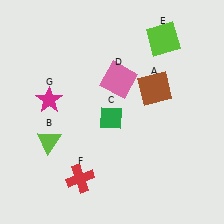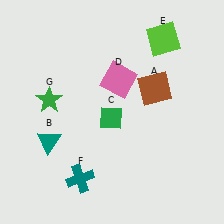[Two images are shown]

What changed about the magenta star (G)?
In Image 1, G is magenta. In Image 2, it changed to green.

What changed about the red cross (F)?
In Image 1, F is red. In Image 2, it changed to teal.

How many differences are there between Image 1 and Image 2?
There are 3 differences between the two images.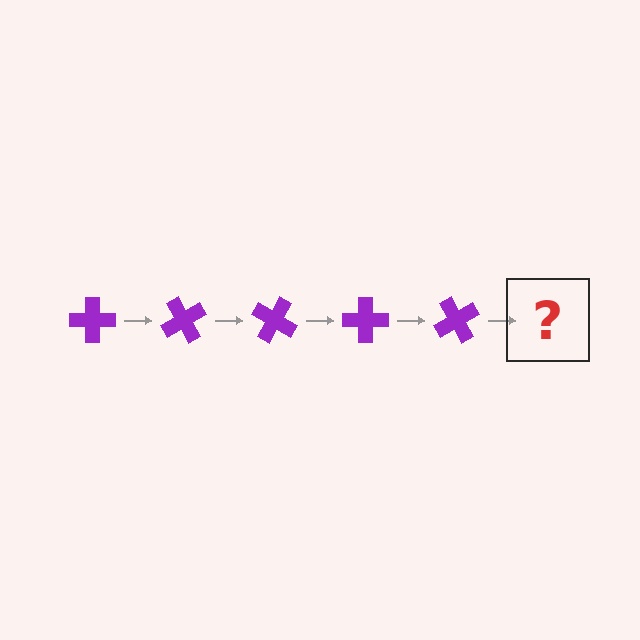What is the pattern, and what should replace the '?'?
The pattern is that the cross rotates 60 degrees each step. The '?' should be a purple cross rotated 300 degrees.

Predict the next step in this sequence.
The next step is a purple cross rotated 300 degrees.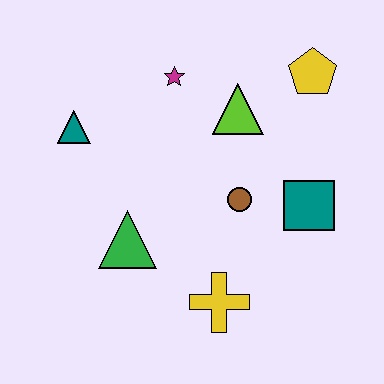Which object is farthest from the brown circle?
The teal triangle is farthest from the brown circle.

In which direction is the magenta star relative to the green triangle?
The magenta star is above the green triangle.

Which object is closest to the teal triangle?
The magenta star is closest to the teal triangle.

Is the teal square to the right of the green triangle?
Yes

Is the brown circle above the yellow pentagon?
No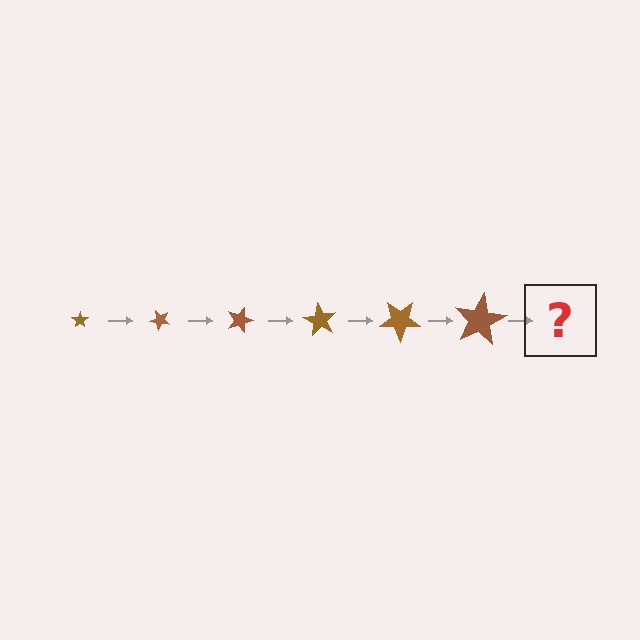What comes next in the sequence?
The next element should be a star, larger than the previous one and rotated 270 degrees from the start.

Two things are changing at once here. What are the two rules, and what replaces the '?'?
The two rules are that the star grows larger each step and it rotates 45 degrees each step. The '?' should be a star, larger than the previous one and rotated 270 degrees from the start.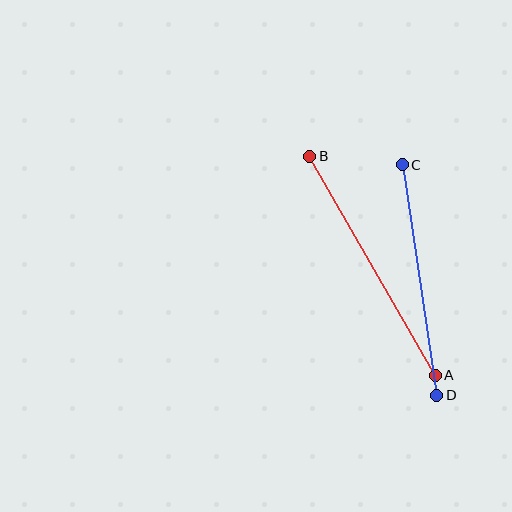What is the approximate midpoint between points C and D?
The midpoint is at approximately (419, 280) pixels.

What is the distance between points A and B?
The distance is approximately 252 pixels.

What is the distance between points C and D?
The distance is approximately 233 pixels.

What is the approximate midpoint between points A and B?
The midpoint is at approximately (373, 266) pixels.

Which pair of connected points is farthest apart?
Points A and B are farthest apart.